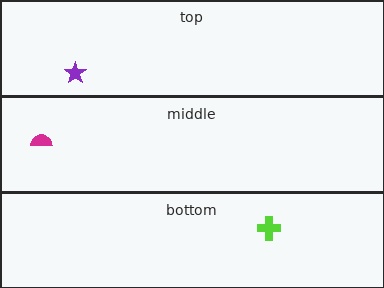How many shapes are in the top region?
1.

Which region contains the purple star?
The top region.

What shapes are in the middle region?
The magenta semicircle.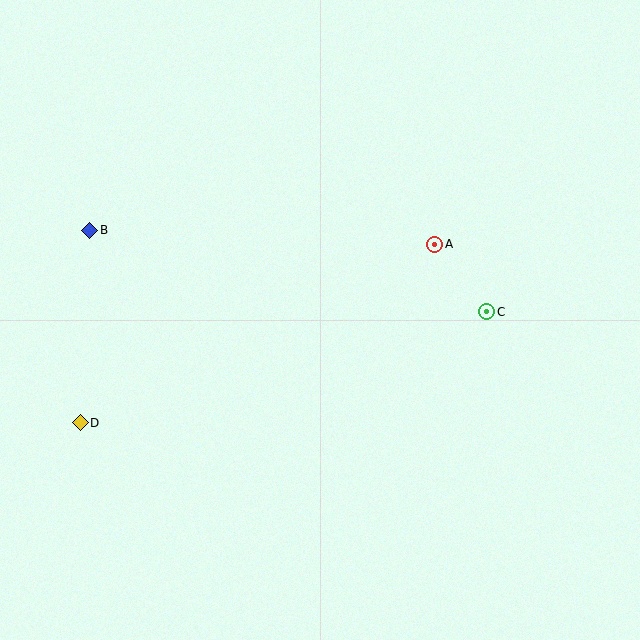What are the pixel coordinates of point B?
Point B is at (90, 230).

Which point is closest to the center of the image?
Point A at (434, 244) is closest to the center.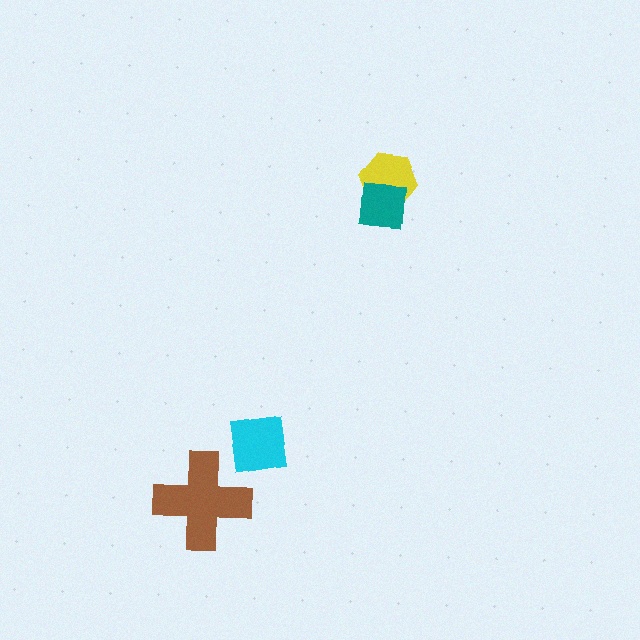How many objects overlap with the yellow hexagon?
1 object overlaps with the yellow hexagon.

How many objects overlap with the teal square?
1 object overlaps with the teal square.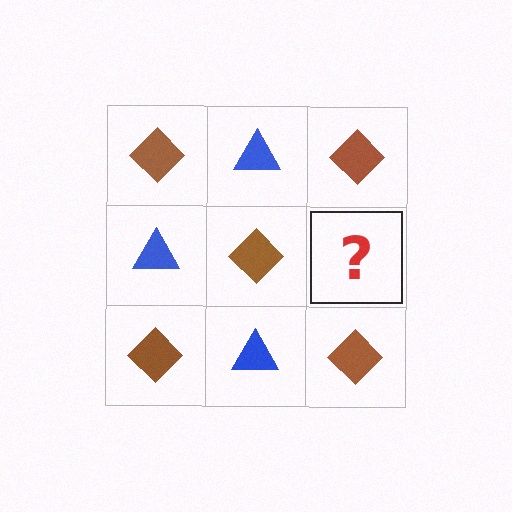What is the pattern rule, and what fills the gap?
The rule is that it alternates brown diamond and blue triangle in a checkerboard pattern. The gap should be filled with a blue triangle.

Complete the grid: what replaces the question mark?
The question mark should be replaced with a blue triangle.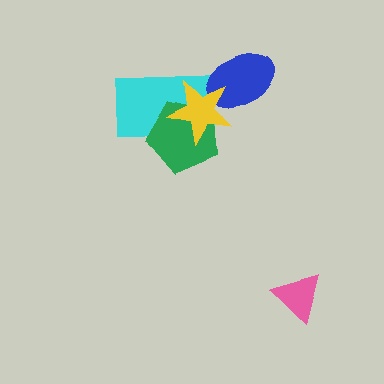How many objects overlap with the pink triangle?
0 objects overlap with the pink triangle.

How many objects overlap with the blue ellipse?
1 object overlaps with the blue ellipse.